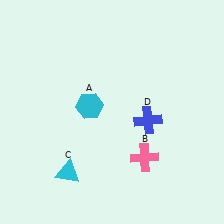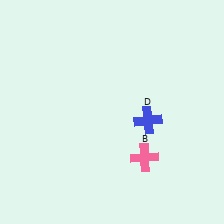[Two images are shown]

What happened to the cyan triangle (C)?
The cyan triangle (C) was removed in Image 2. It was in the bottom-left area of Image 1.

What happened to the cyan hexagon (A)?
The cyan hexagon (A) was removed in Image 2. It was in the top-left area of Image 1.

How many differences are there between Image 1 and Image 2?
There are 2 differences between the two images.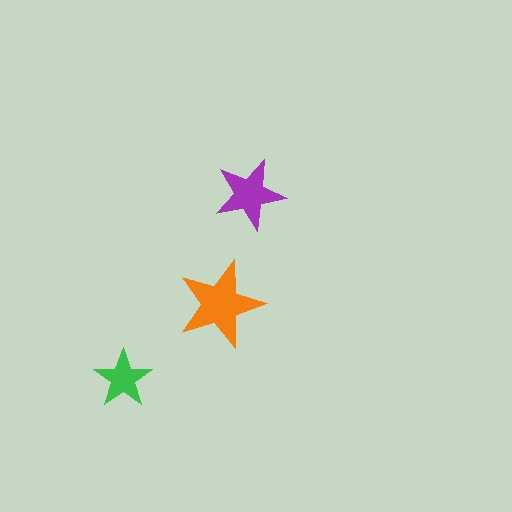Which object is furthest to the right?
The purple star is rightmost.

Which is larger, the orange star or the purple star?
The orange one.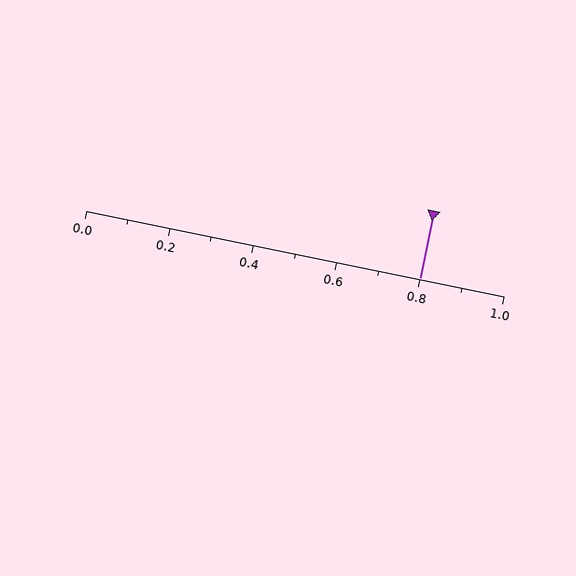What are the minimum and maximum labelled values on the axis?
The axis runs from 0.0 to 1.0.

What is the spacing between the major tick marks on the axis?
The major ticks are spaced 0.2 apart.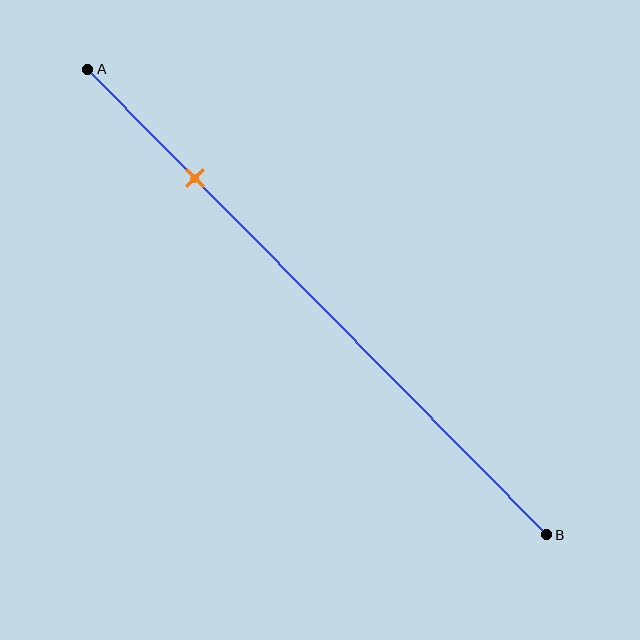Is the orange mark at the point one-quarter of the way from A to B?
Yes, the mark is approximately at the one-quarter point.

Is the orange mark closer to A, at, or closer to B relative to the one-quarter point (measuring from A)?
The orange mark is approximately at the one-quarter point of segment AB.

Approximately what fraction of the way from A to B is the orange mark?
The orange mark is approximately 25% of the way from A to B.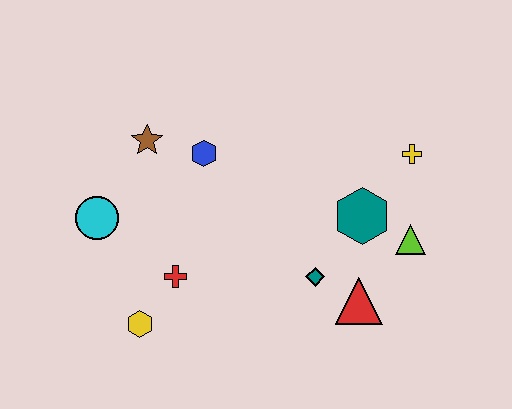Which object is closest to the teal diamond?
The red triangle is closest to the teal diamond.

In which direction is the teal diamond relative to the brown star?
The teal diamond is to the right of the brown star.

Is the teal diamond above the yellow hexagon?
Yes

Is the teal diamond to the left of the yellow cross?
Yes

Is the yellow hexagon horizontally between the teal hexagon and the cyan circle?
Yes